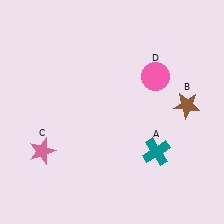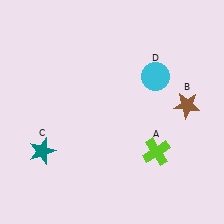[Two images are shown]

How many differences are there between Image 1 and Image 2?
There are 3 differences between the two images.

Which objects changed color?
A changed from teal to lime. C changed from pink to teal. D changed from pink to cyan.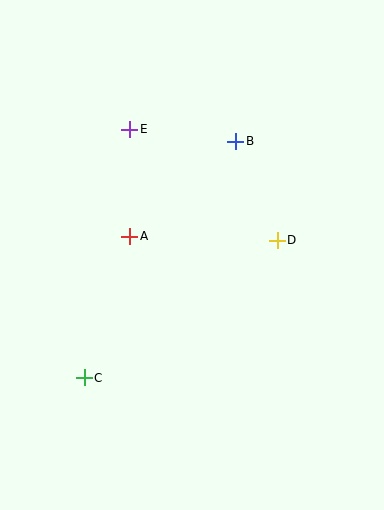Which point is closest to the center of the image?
Point A at (130, 236) is closest to the center.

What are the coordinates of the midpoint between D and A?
The midpoint between D and A is at (203, 238).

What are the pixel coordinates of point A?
Point A is at (130, 236).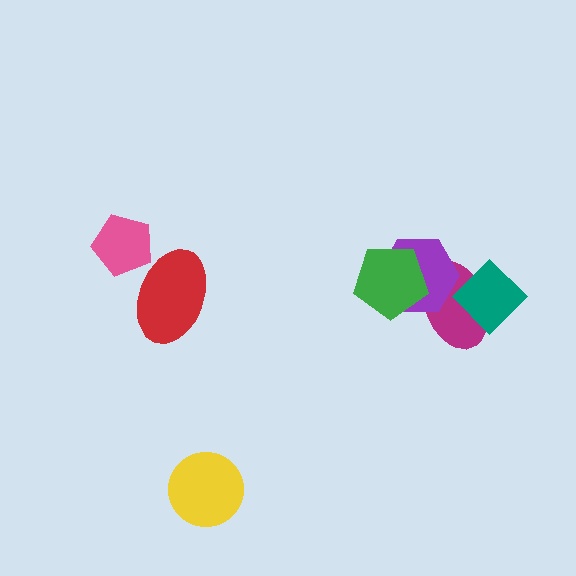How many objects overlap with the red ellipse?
1 object overlaps with the red ellipse.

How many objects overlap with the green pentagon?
2 objects overlap with the green pentagon.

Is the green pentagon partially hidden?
No, no other shape covers it.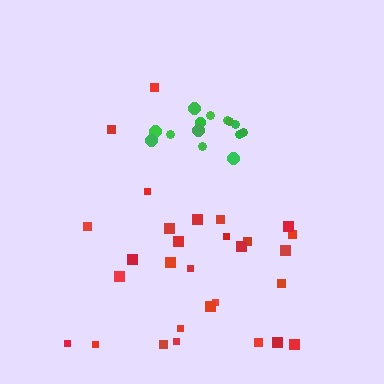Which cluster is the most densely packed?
Green.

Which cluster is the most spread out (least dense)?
Red.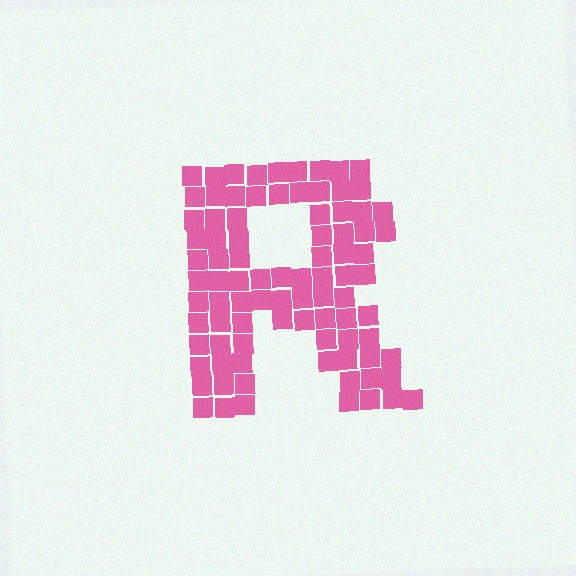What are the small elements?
The small elements are squares.